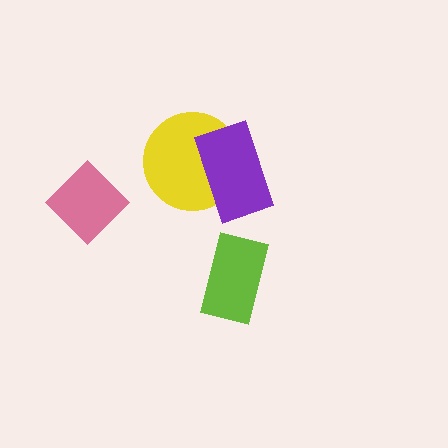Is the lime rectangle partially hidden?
No, no other shape covers it.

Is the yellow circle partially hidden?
Yes, it is partially covered by another shape.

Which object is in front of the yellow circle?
The purple rectangle is in front of the yellow circle.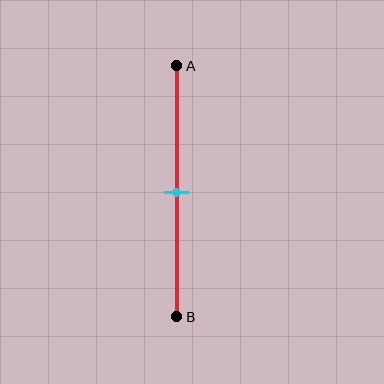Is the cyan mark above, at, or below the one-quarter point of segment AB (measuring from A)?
The cyan mark is below the one-quarter point of segment AB.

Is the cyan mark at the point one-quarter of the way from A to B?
No, the mark is at about 50% from A, not at the 25% one-quarter point.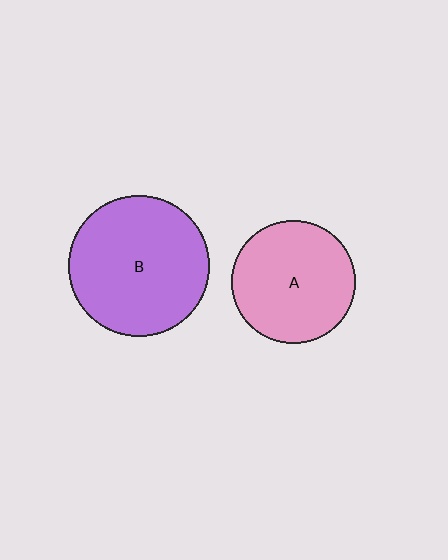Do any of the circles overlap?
No, none of the circles overlap.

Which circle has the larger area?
Circle B (purple).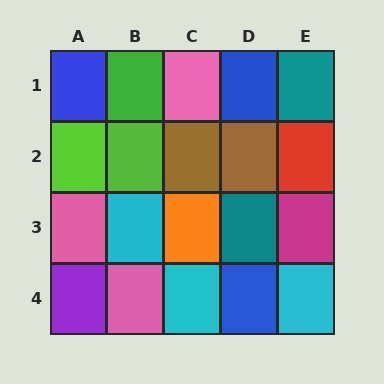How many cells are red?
1 cell is red.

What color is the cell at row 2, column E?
Red.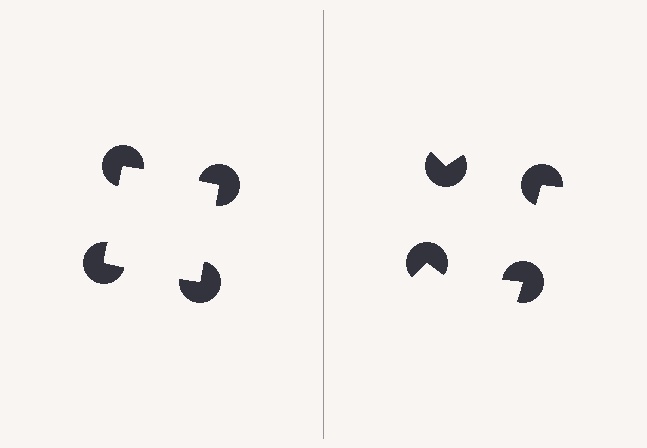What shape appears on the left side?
An illusory square.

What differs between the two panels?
The pac-man discs are positioned identically on both sides; only the wedge orientations differ. On the left they align to a square; on the right they are misaligned.